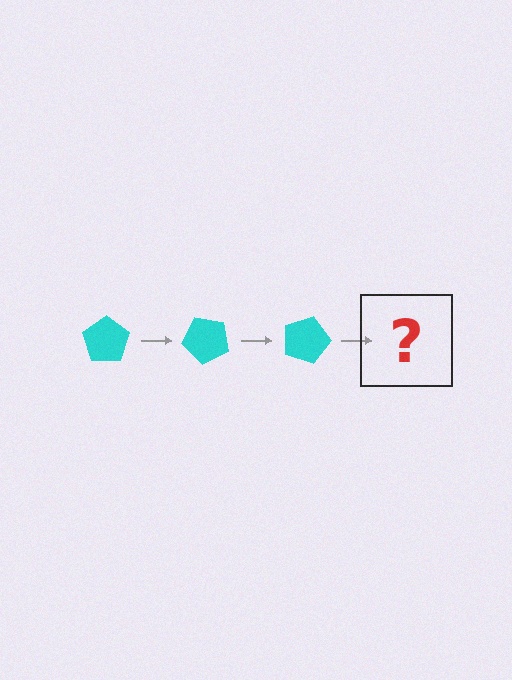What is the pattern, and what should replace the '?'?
The pattern is that the pentagon rotates 45 degrees each step. The '?' should be a cyan pentagon rotated 135 degrees.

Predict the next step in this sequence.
The next step is a cyan pentagon rotated 135 degrees.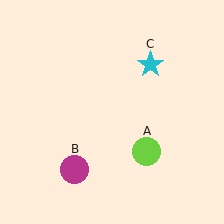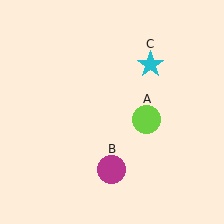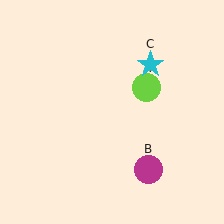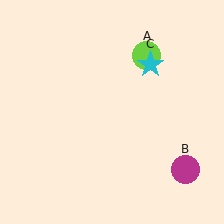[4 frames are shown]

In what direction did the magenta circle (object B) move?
The magenta circle (object B) moved right.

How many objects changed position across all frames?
2 objects changed position: lime circle (object A), magenta circle (object B).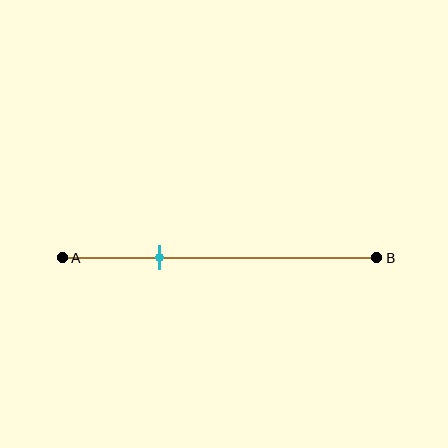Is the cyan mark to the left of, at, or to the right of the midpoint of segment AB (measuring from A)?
The cyan mark is to the left of the midpoint of segment AB.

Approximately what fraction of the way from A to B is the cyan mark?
The cyan mark is approximately 30% of the way from A to B.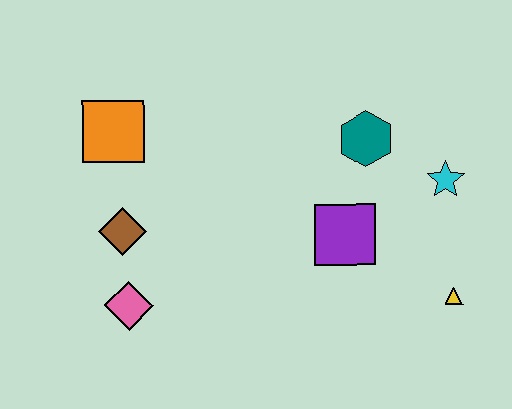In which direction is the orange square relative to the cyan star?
The orange square is to the left of the cyan star.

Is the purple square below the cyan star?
Yes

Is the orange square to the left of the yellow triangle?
Yes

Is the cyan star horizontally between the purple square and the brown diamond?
No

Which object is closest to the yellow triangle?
The cyan star is closest to the yellow triangle.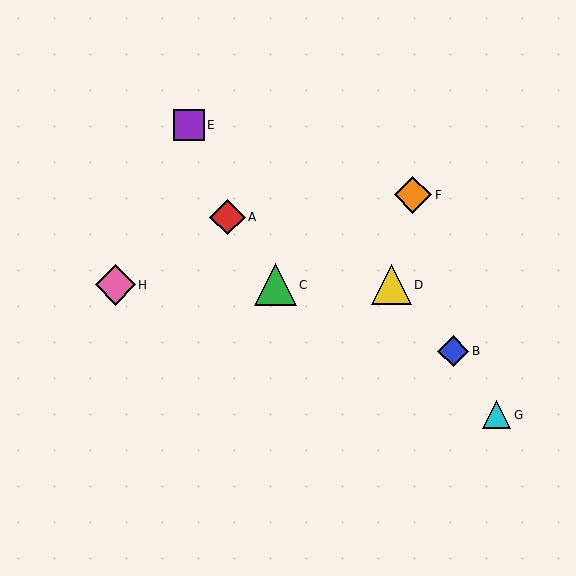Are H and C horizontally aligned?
Yes, both are at y≈285.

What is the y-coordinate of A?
Object A is at y≈217.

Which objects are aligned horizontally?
Objects C, D, H are aligned horizontally.